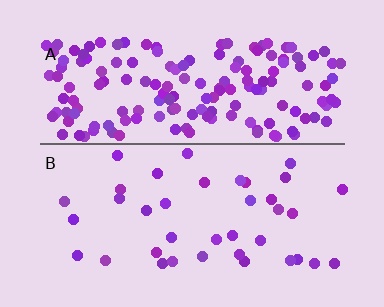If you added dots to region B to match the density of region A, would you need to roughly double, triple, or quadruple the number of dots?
Approximately quadruple.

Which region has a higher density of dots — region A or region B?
A (the top).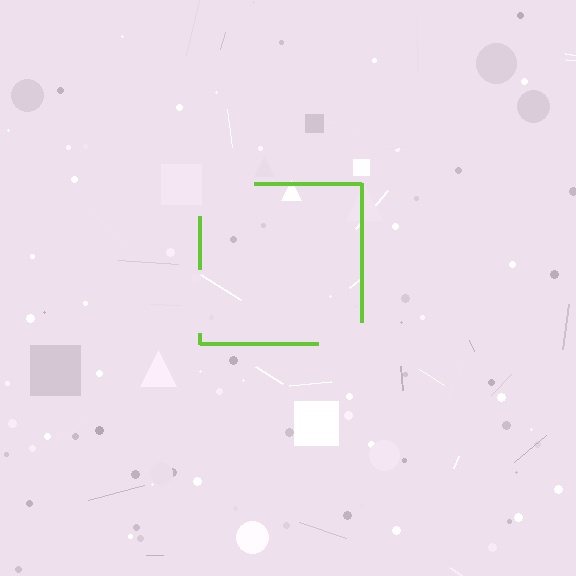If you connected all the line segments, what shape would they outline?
They would outline a square.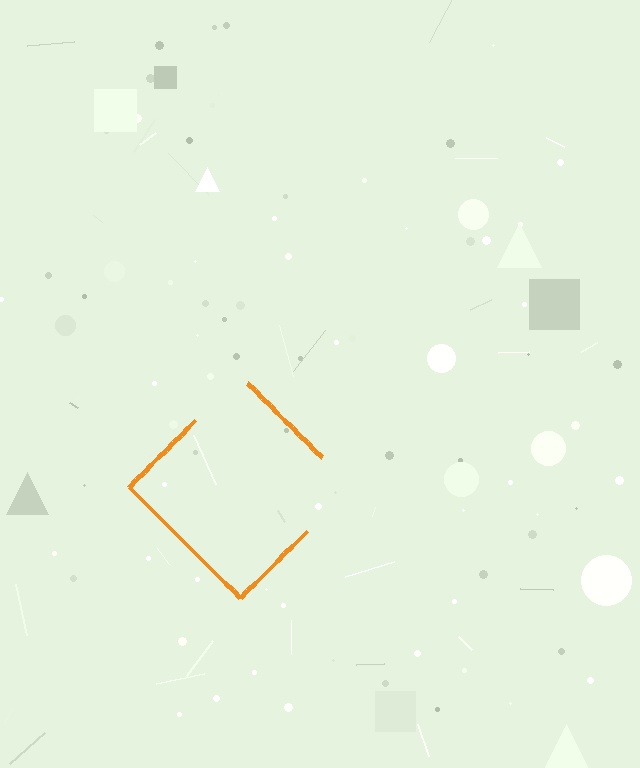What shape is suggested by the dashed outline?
The dashed outline suggests a diamond.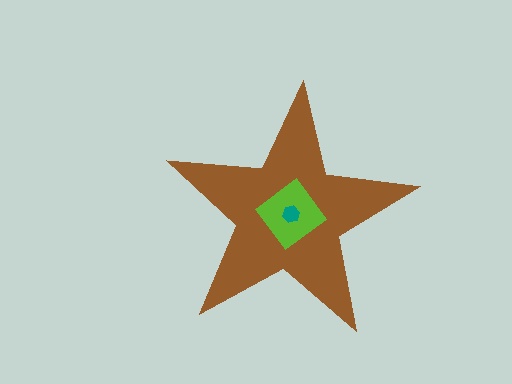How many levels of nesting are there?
3.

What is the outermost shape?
The brown star.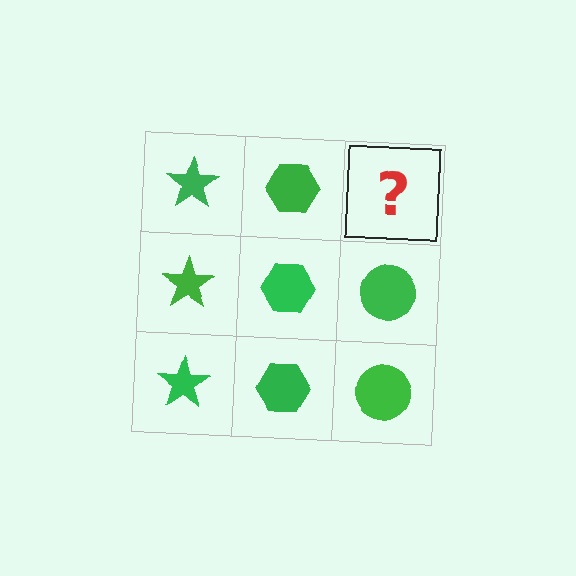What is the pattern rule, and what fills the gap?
The rule is that each column has a consistent shape. The gap should be filled with a green circle.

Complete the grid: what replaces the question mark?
The question mark should be replaced with a green circle.